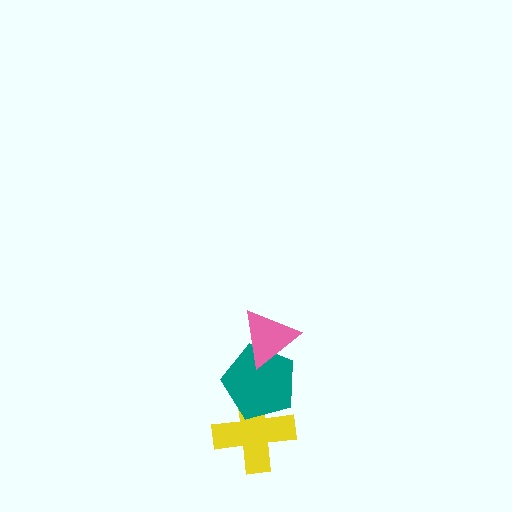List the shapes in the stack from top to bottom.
From top to bottom: the pink triangle, the teal pentagon, the yellow cross.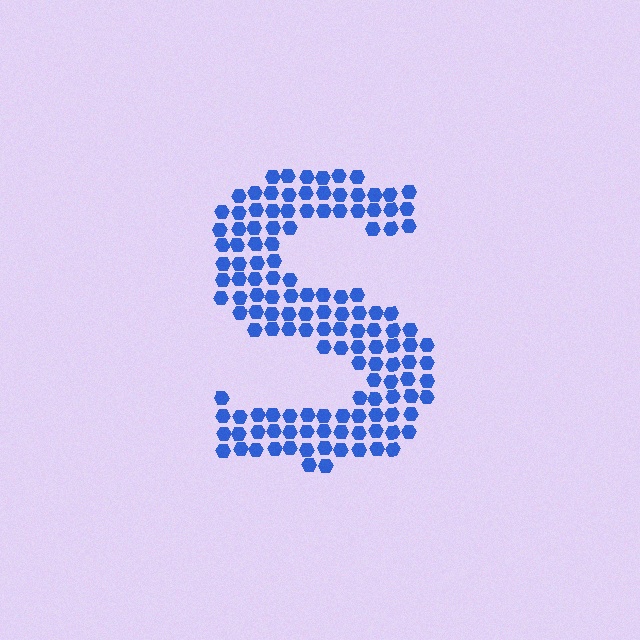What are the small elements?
The small elements are hexagons.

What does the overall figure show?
The overall figure shows the letter S.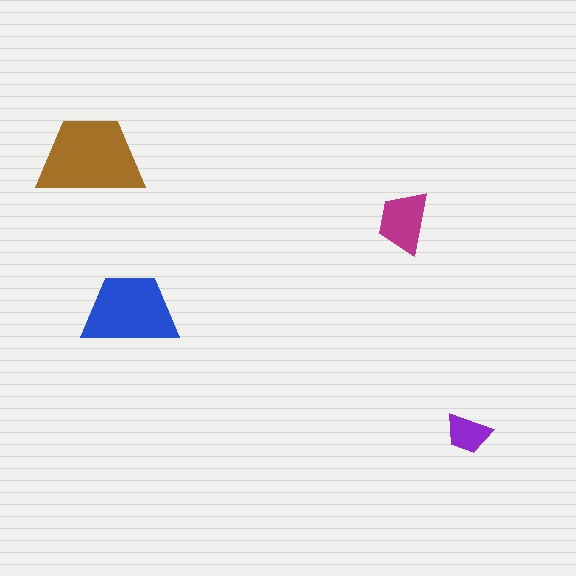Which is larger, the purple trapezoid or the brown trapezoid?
The brown one.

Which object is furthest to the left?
The brown trapezoid is leftmost.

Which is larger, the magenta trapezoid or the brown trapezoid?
The brown one.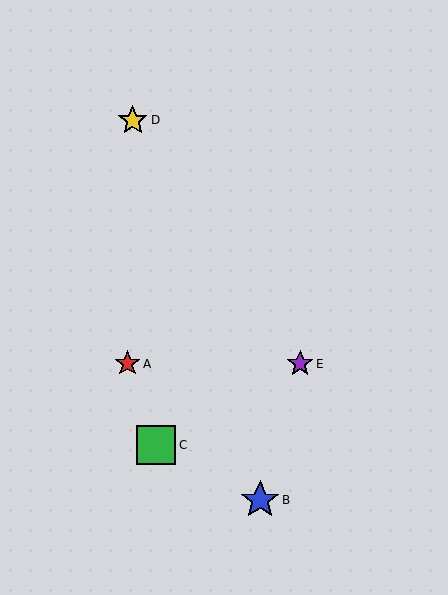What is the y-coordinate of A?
Object A is at y≈364.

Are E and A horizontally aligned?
Yes, both are at y≈364.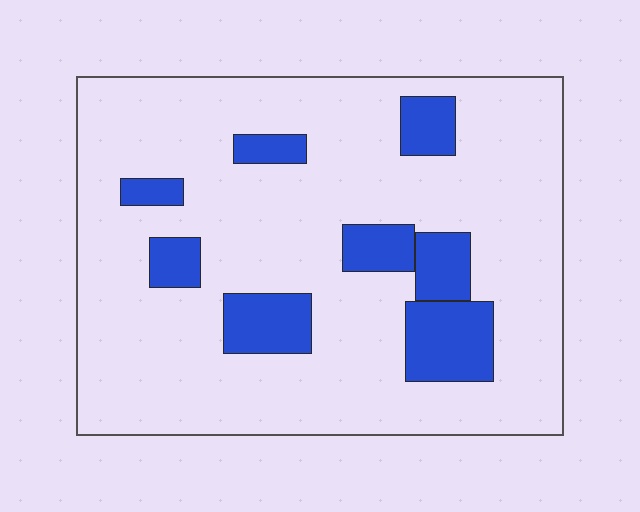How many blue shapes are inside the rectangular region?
8.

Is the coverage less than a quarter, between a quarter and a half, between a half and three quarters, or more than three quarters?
Less than a quarter.